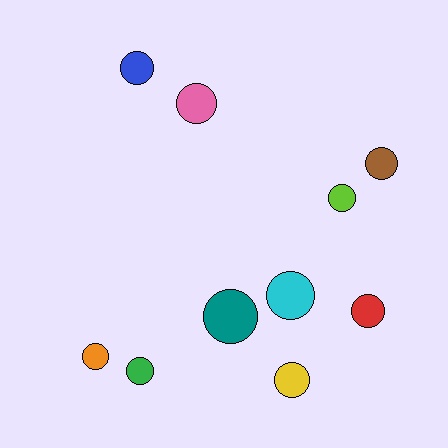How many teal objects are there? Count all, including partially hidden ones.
There is 1 teal object.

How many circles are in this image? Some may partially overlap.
There are 10 circles.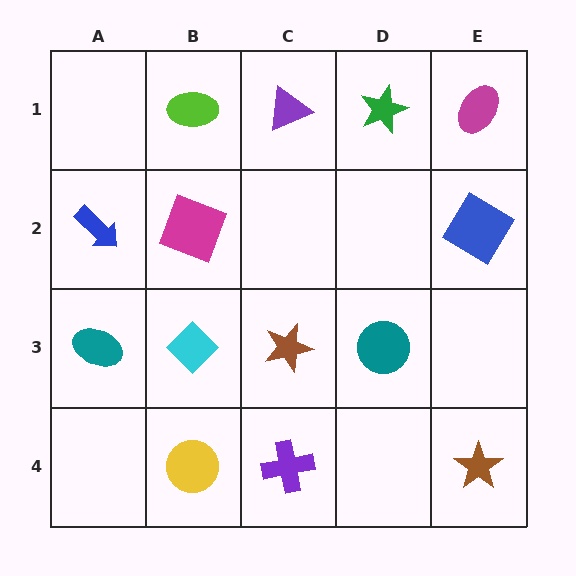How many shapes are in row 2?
3 shapes.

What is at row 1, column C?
A purple triangle.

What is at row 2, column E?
A blue diamond.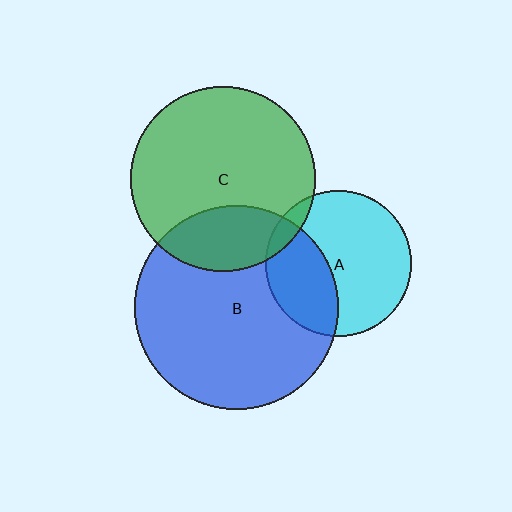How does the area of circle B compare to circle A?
Approximately 1.9 times.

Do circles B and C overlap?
Yes.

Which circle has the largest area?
Circle B (blue).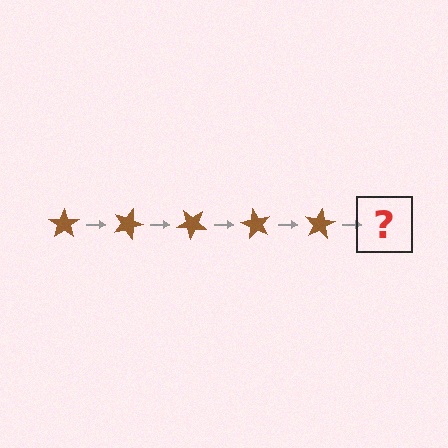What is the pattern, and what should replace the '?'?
The pattern is that the star rotates 20 degrees each step. The '?' should be a brown star rotated 100 degrees.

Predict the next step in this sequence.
The next step is a brown star rotated 100 degrees.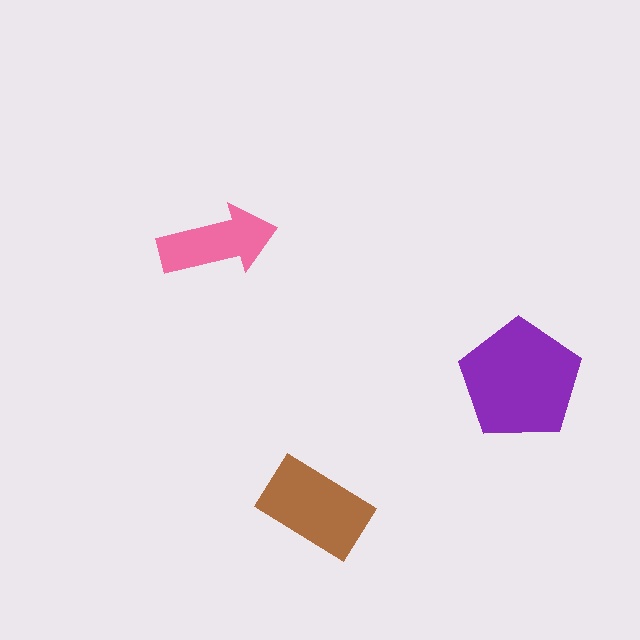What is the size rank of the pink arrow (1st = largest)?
3rd.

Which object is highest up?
The pink arrow is topmost.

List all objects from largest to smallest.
The purple pentagon, the brown rectangle, the pink arrow.